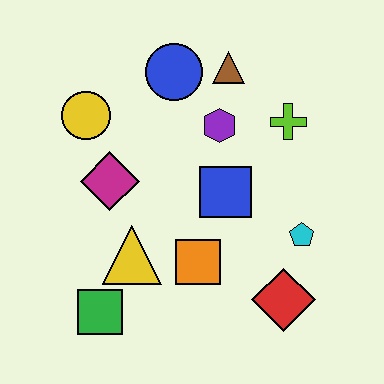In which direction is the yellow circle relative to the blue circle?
The yellow circle is to the left of the blue circle.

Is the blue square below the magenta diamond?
Yes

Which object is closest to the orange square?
The yellow triangle is closest to the orange square.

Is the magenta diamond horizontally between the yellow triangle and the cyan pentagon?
No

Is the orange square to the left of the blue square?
Yes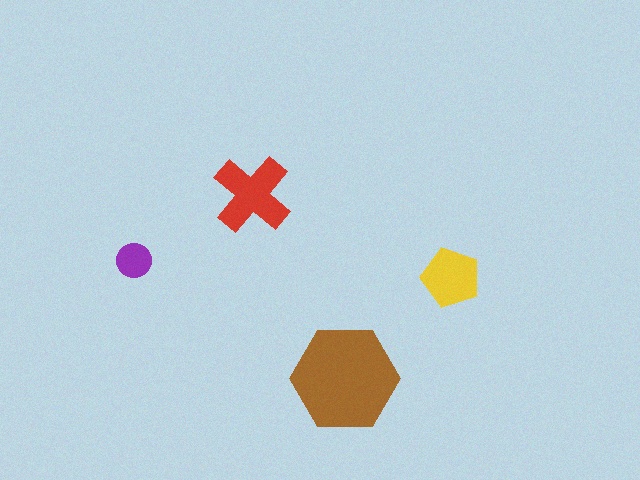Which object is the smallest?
The purple circle.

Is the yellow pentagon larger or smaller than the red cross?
Smaller.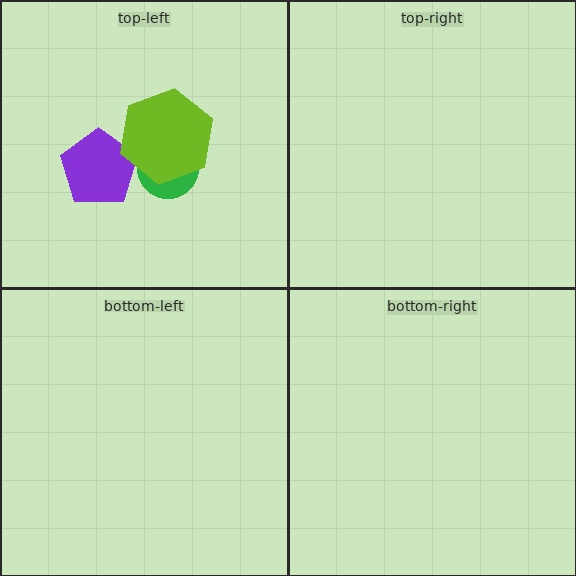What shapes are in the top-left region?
The green circle, the purple pentagon, the lime hexagon.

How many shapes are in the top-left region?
3.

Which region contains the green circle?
The top-left region.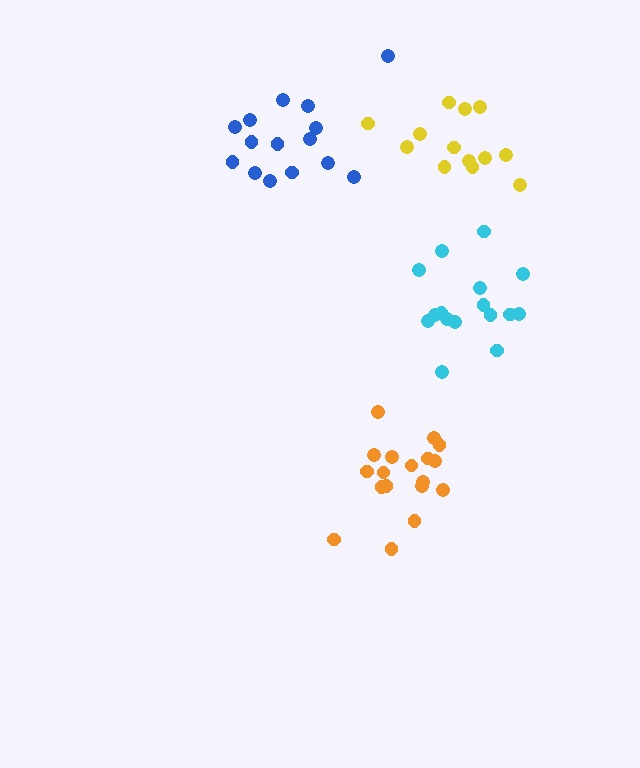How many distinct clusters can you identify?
There are 4 distinct clusters.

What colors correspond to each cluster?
The clusters are colored: cyan, orange, yellow, blue.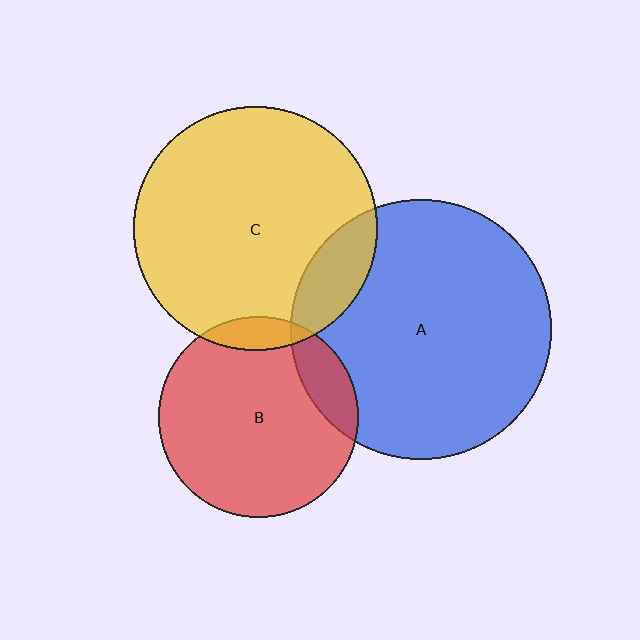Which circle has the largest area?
Circle A (blue).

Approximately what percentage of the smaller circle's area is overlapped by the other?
Approximately 15%.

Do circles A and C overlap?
Yes.